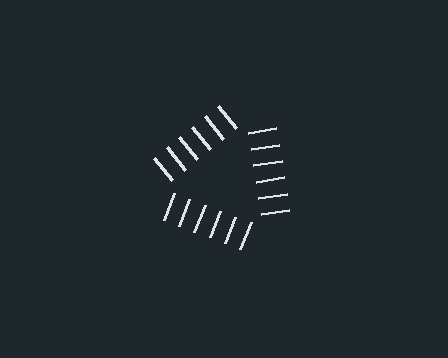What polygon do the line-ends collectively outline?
An illusory triangle — the line segments terminate on its edges but no continuous stroke is drawn.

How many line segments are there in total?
18 — 6 along each of the 3 edges.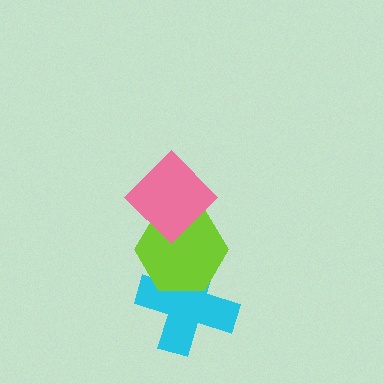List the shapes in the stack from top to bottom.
From top to bottom: the pink diamond, the lime hexagon, the cyan cross.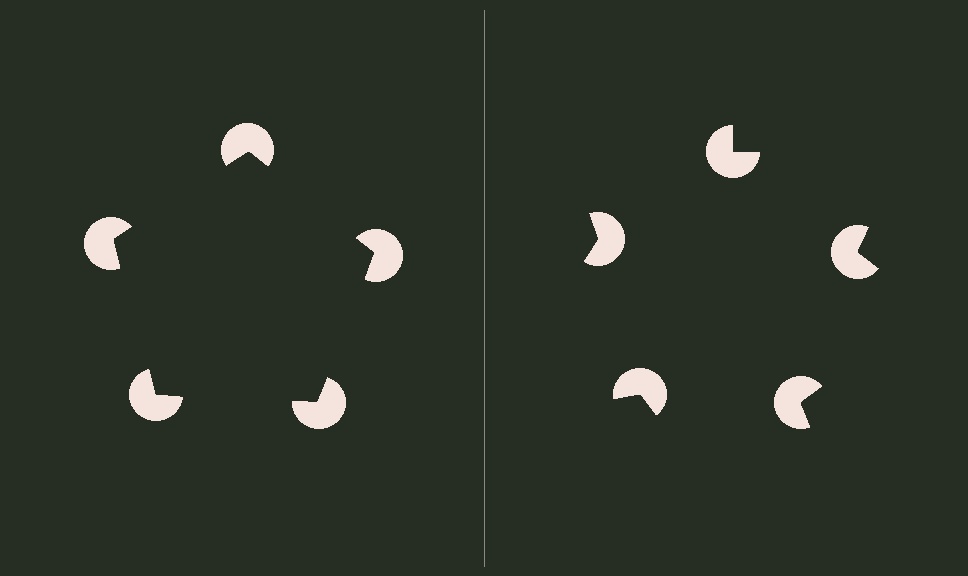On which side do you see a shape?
An illusory pentagon appears on the left side. On the right side the wedge cuts are rotated, so no coherent shape forms.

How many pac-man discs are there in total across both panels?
10 — 5 on each side.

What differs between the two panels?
The pac-man discs are positioned identically on both sides; only the wedge orientations differ. On the left they align to a pentagon; on the right they are misaligned.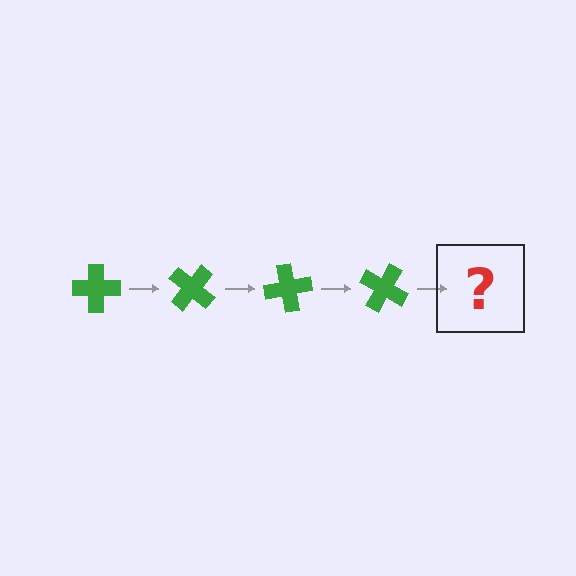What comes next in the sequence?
The next element should be a green cross rotated 160 degrees.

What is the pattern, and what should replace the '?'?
The pattern is that the cross rotates 40 degrees each step. The '?' should be a green cross rotated 160 degrees.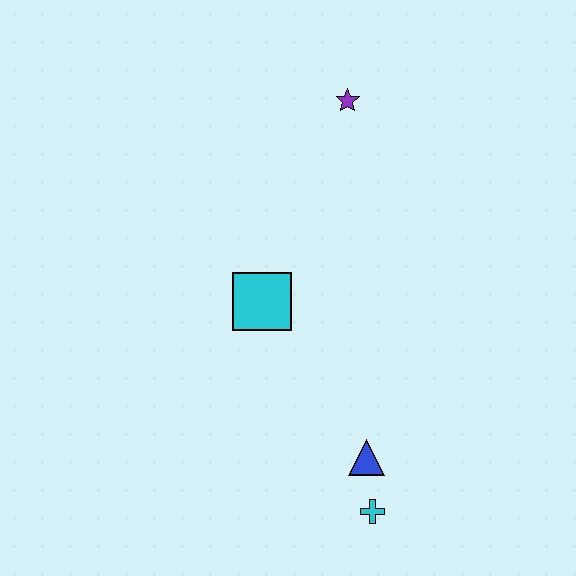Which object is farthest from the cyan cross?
The purple star is farthest from the cyan cross.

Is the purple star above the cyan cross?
Yes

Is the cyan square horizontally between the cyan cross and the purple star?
No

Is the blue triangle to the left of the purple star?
No